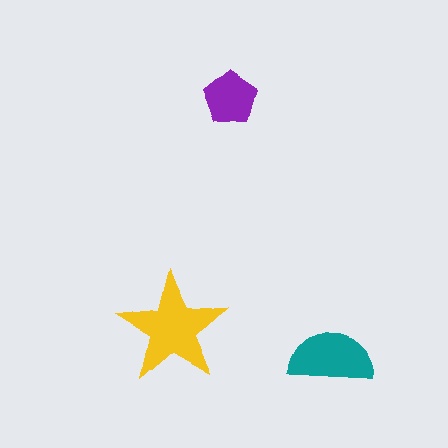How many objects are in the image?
There are 3 objects in the image.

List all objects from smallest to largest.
The purple pentagon, the teal semicircle, the yellow star.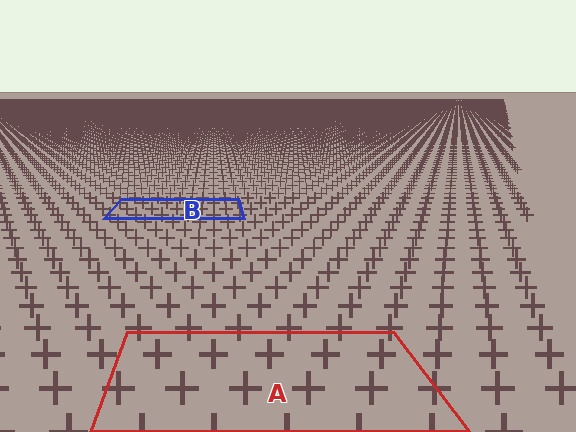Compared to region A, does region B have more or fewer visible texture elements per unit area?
Region B has more texture elements per unit area — they are packed more densely because it is farther away.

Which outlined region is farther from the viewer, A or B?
Region B is farther from the viewer — the texture elements inside it appear smaller and more densely packed.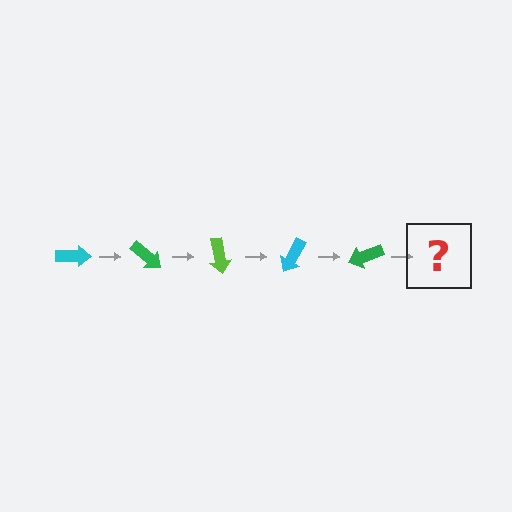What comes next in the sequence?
The next element should be a lime arrow, rotated 200 degrees from the start.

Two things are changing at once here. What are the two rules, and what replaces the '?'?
The two rules are that it rotates 40 degrees each step and the color cycles through cyan, green, and lime. The '?' should be a lime arrow, rotated 200 degrees from the start.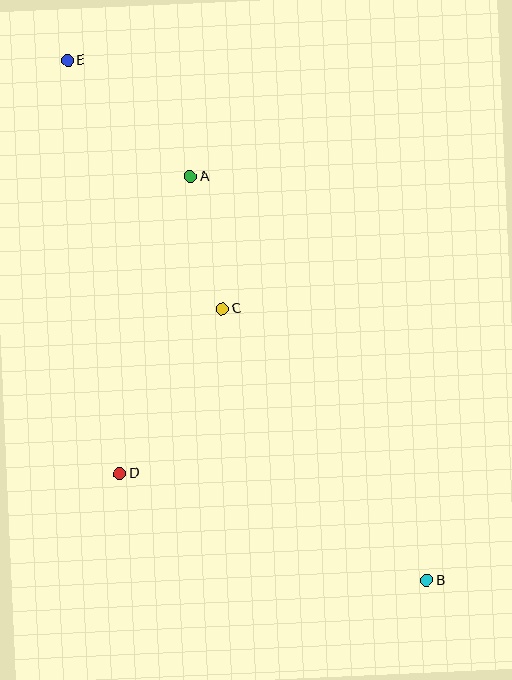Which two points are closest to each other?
Points A and C are closest to each other.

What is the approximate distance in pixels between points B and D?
The distance between B and D is approximately 325 pixels.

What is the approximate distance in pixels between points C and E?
The distance between C and E is approximately 293 pixels.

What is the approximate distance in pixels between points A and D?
The distance between A and D is approximately 305 pixels.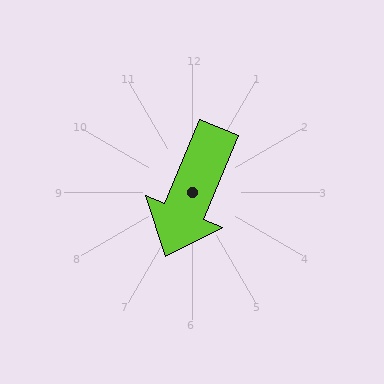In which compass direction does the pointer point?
Southwest.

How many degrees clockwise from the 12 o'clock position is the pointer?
Approximately 203 degrees.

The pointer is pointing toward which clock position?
Roughly 7 o'clock.